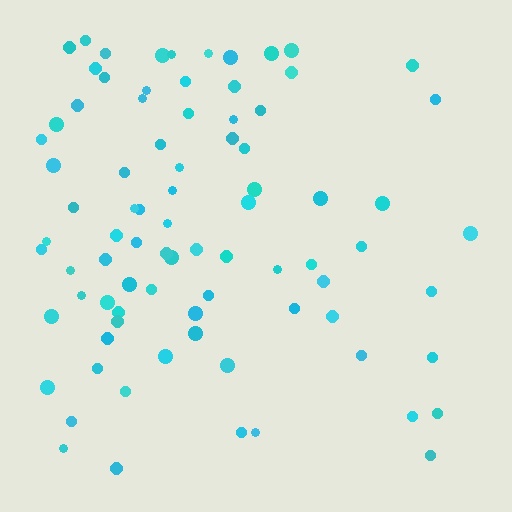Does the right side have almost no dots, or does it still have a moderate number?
Still a moderate number, just noticeably fewer than the left.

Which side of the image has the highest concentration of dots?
The left.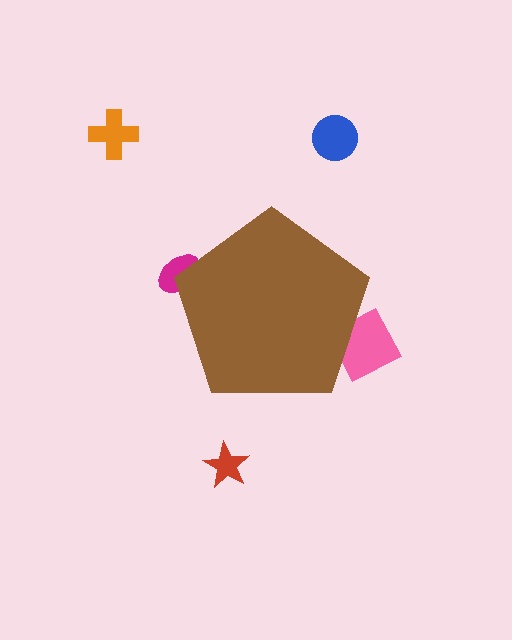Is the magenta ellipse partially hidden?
Yes, the magenta ellipse is partially hidden behind the brown pentagon.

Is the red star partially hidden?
No, the red star is fully visible.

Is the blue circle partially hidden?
No, the blue circle is fully visible.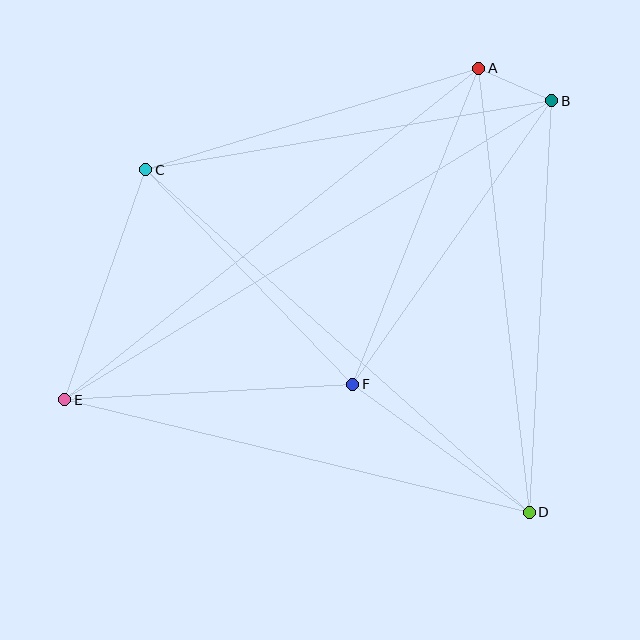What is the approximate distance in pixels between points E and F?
The distance between E and F is approximately 288 pixels.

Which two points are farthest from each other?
Points B and E are farthest from each other.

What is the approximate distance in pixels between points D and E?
The distance between D and E is approximately 478 pixels.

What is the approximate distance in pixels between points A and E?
The distance between A and E is approximately 530 pixels.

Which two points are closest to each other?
Points A and B are closest to each other.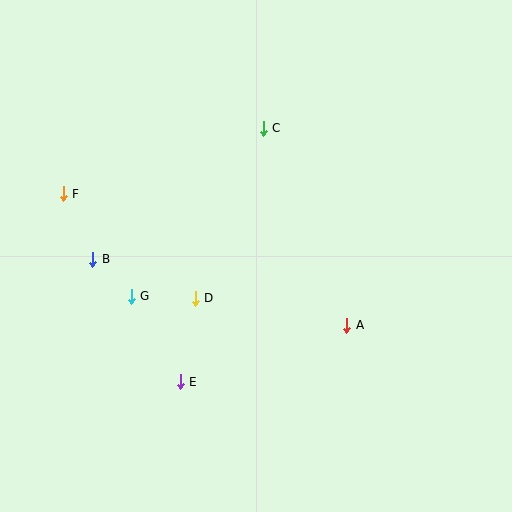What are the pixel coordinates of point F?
Point F is at (63, 194).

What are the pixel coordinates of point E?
Point E is at (180, 382).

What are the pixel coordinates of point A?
Point A is at (347, 325).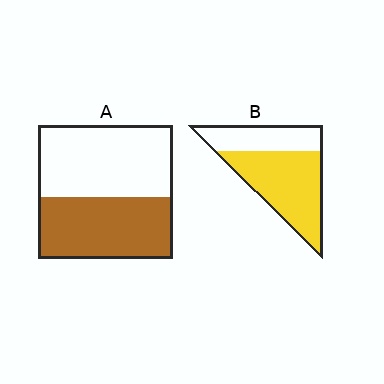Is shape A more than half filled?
Roughly half.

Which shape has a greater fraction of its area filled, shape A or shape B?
Shape B.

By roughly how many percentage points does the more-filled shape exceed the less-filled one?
By roughly 20 percentage points (B over A).